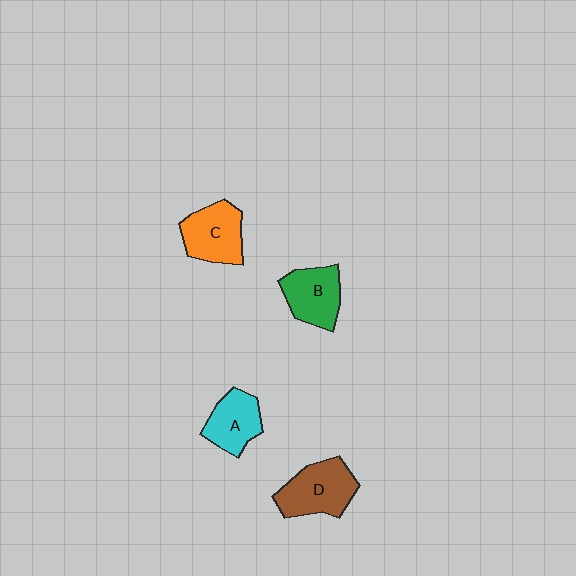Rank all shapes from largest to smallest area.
From largest to smallest: D (brown), C (orange), B (green), A (cyan).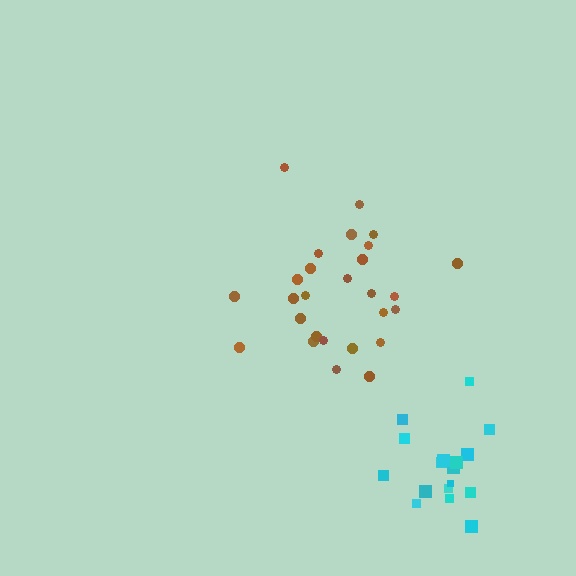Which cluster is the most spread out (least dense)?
Brown.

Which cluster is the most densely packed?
Cyan.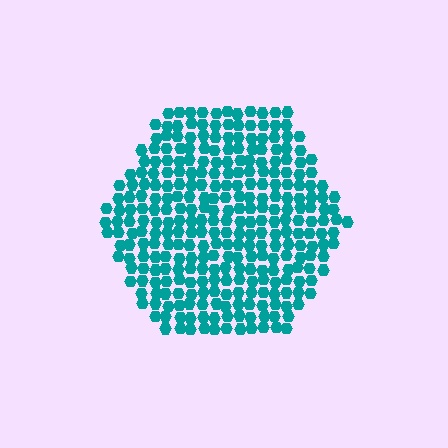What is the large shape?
The large shape is a hexagon.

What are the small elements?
The small elements are hexagons.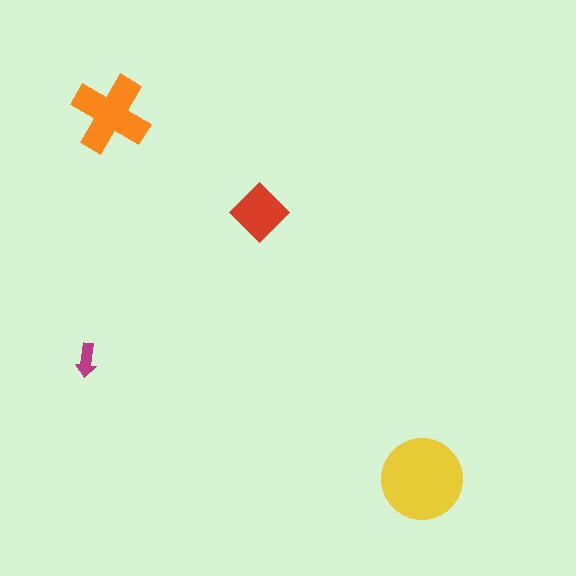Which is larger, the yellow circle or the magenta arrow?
The yellow circle.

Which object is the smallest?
The magenta arrow.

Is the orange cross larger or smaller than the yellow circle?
Smaller.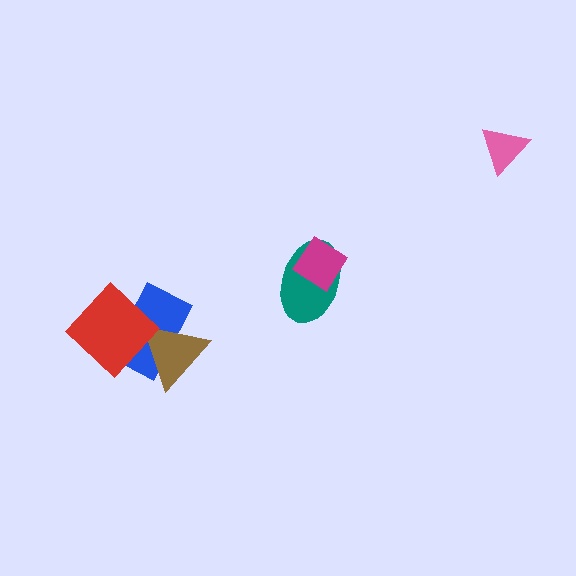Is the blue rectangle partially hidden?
Yes, it is partially covered by another shape.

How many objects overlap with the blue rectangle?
2 objects overlap with the blue rectangle.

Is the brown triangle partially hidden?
Yes, it is partially covered by another shape.